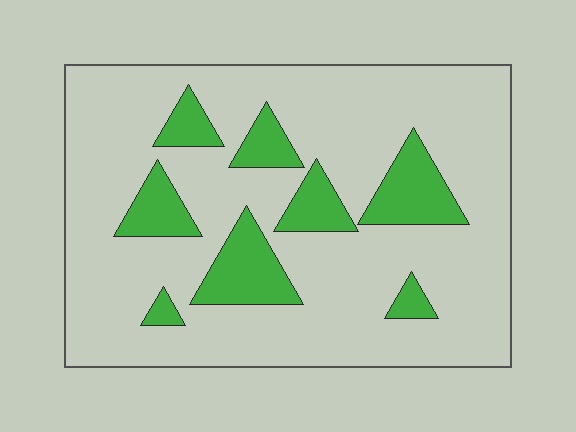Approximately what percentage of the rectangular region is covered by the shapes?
Approximately 20%.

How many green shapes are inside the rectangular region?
8.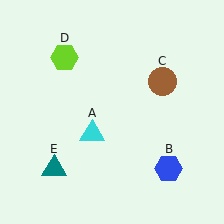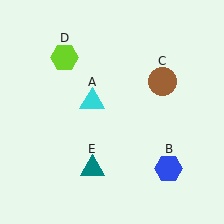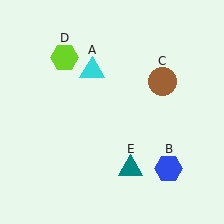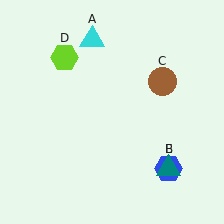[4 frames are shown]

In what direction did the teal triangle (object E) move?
The teal triangle (object E) moved right.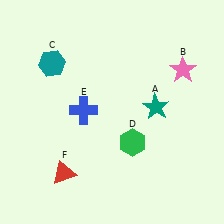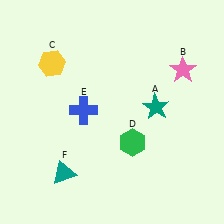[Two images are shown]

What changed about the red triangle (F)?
In Image 1, F is red. In Image 2, it changed to teal.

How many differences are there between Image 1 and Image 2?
There are 2 differences between the two images.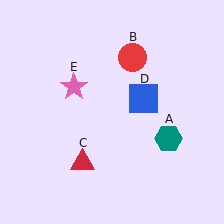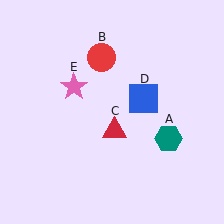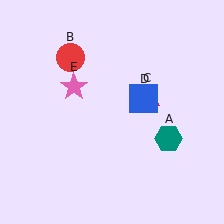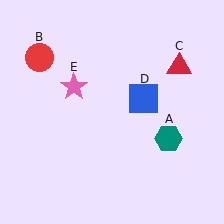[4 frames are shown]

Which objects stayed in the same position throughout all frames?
Teal hexagon (object A) and blue square (object D) and pink star (object E) remained stationary.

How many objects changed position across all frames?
2 objects changed position: red circle (object B), red triangle (object C).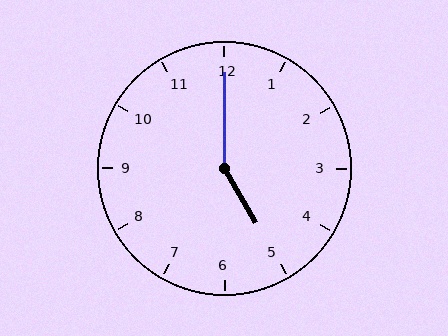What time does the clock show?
5:00.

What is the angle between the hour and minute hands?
Approximately 150 degrees.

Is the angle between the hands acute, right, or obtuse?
It is obtuse.